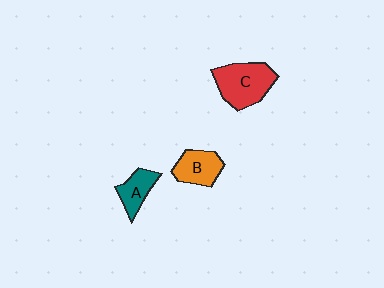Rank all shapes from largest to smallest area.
From largest to smallest: C (red), B (orange), A (teal).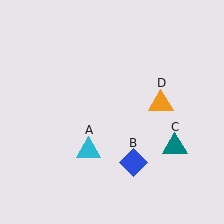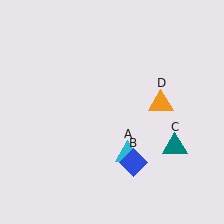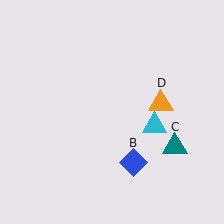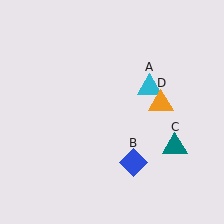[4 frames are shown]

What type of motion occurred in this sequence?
The cyan triangle (object A) rotated counterclockwise around the center of the scene.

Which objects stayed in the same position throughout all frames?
Blue diamond (object B) and teal triangle (object C) and orange triangle (object D) remained stationary.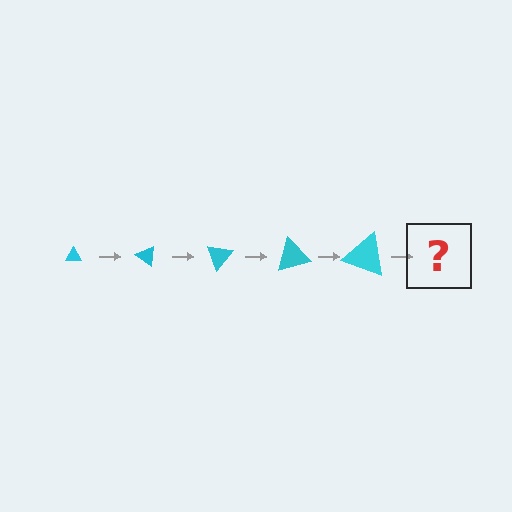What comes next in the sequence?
The next element should be a triangle, larger than the previous one and rotated 175 degrees from the start.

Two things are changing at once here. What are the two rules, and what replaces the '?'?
The two rules are that the triangle grows larger each step and it rotates 35 degrees each step. The '?' should be a triangle, larger than the previous one and rotated 175 degrees from the start.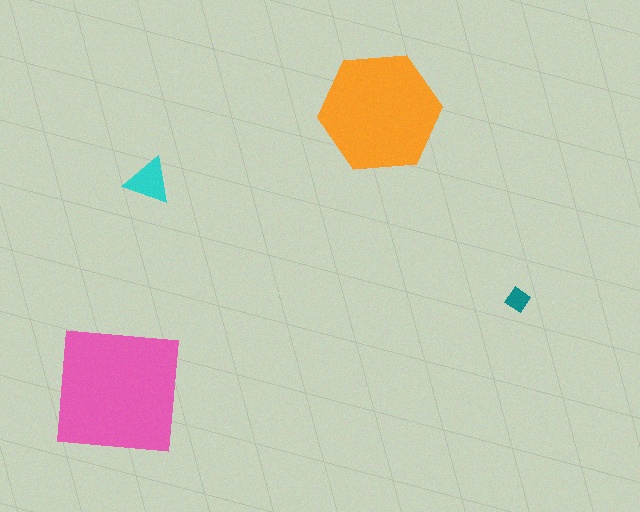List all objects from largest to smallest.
The pink square, the orange hexagon, the cyan triangle, the teal diamond.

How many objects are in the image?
There are 4 objects in the image.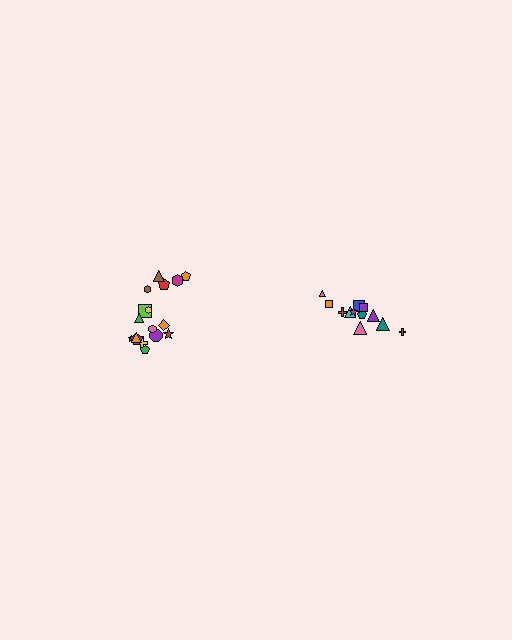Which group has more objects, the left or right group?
The left group.